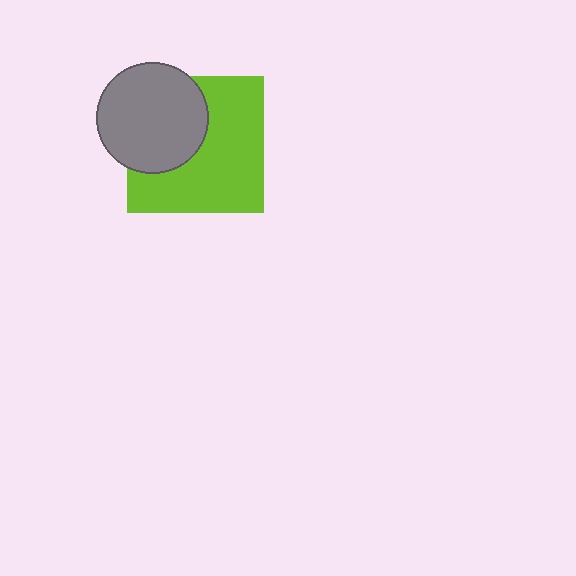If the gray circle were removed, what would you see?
You would see the complete lime square.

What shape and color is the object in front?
The object in front is a gray circle.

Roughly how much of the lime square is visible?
About half of it is visible (roughly 63%).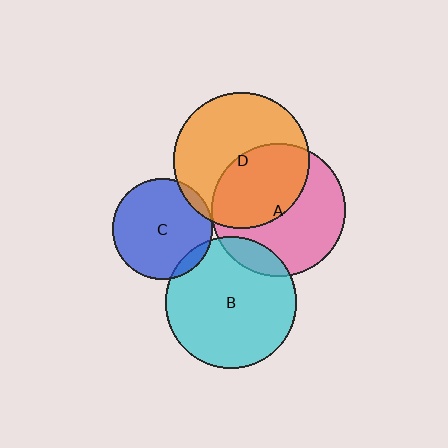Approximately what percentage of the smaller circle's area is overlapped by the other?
Approximately 10%.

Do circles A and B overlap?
Yes.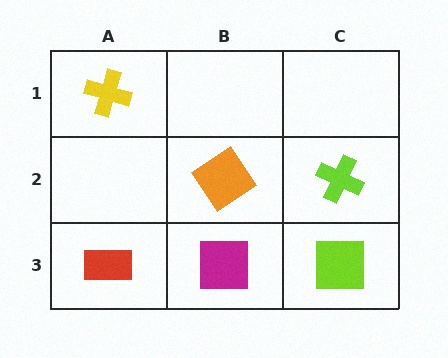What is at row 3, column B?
A magenta square.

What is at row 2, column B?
An orange diamond.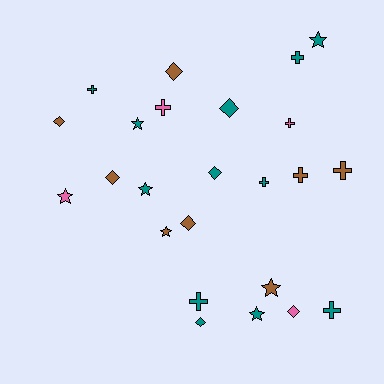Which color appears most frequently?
Teal, with 12 objects.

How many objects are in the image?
There are 24 objects.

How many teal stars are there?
There are 4 teal stars.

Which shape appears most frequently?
Cross, with 9 objects.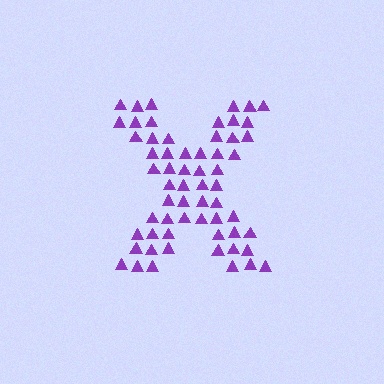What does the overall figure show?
The overall figure shows the letter X.